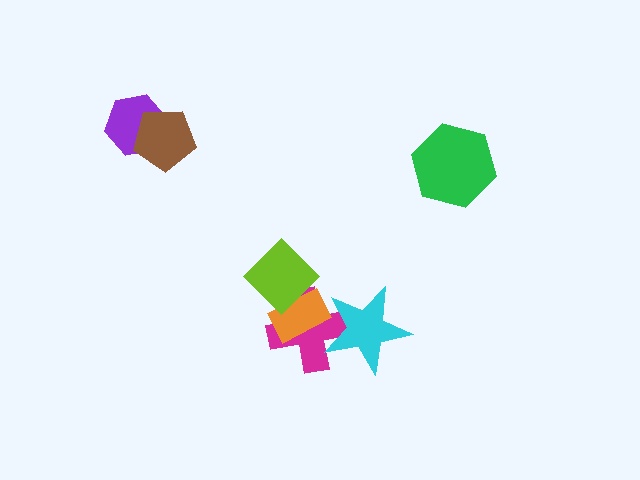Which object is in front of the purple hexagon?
The brown pentagon is in front of the purple hexagon.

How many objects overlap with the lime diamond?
2 objects overlap with the lime diamond.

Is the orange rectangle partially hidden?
Yes, it is partially covered by another shape.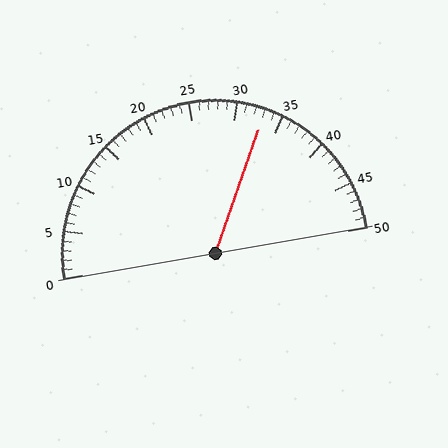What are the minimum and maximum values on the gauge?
The gauge ranges from 0 to 50.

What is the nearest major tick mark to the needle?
The nearest major tick mark is 35.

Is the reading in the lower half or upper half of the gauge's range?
The reading is in the upper half of the range (0 to 50).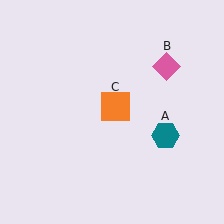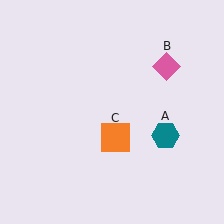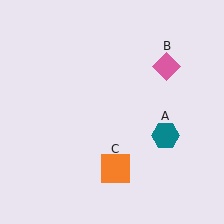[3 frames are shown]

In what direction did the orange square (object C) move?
The orange square (object C) moved down.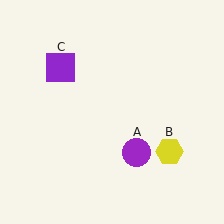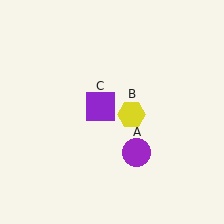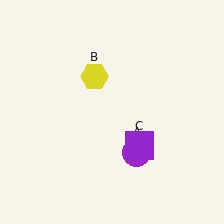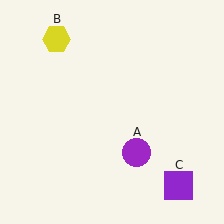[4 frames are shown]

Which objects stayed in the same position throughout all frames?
Purple circle (object A) remained stationary.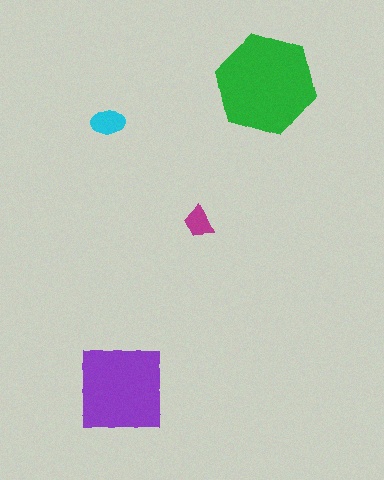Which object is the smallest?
The magenta trapezoid.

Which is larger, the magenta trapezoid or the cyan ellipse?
The cyan ellipse.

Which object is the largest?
The green hexagon.